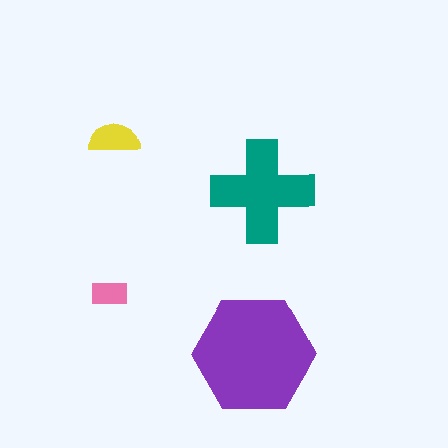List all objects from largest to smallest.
The purple hexagon, the teal cross, the yellow semicircle, the pink rectangle.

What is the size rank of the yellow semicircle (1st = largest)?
3rd.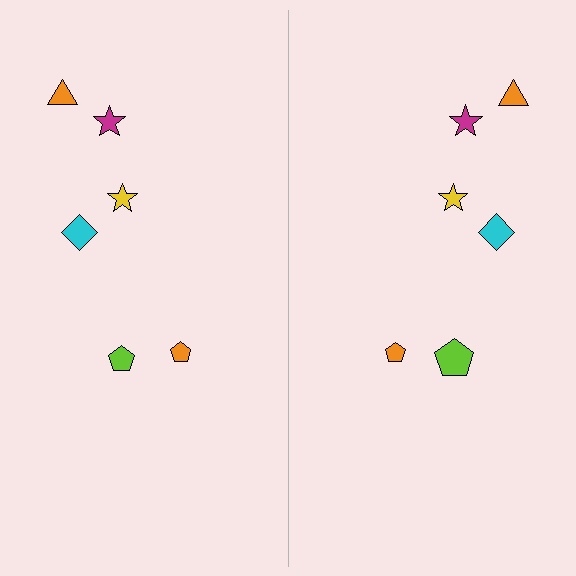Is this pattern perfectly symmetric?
No, the pattern is not perfectly symmetric. The lime pentagon on the right side has a different size than its mirror counterpart.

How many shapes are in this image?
There are 12 shapes in this image.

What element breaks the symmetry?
The lime pentagon on the right side has a different size than its mirror counterpart.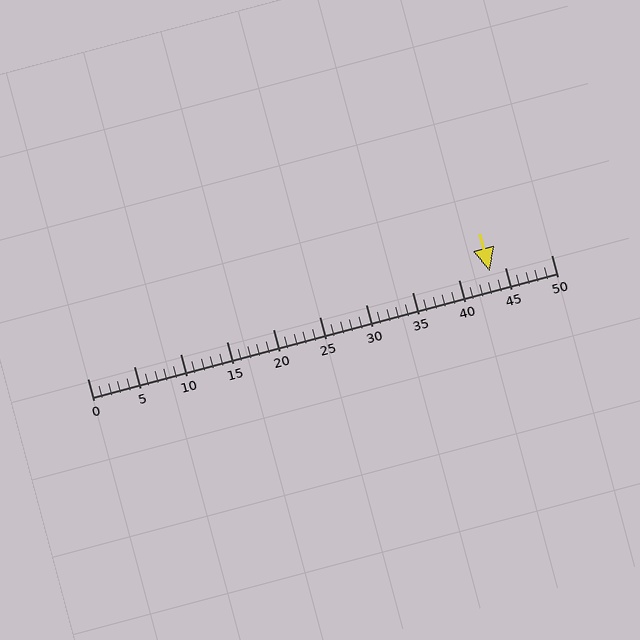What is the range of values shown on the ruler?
The ruler shows values from 0 to 50.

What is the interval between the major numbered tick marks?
The major tick marks are spaced 5 units apart.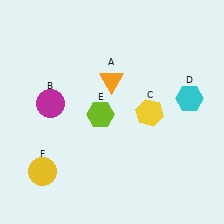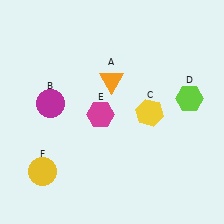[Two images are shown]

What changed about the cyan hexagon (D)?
In Image 1, D is cyan. In Image 2, it changed to lime.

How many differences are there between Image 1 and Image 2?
There are 2 differences between the two images.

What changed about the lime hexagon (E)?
In Image 1, E is lime. In Image 2, it changed to magenta.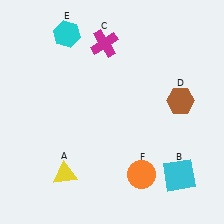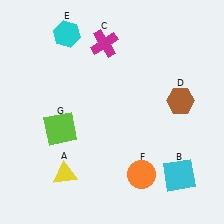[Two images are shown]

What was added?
A lime square (G) was added in Image 2.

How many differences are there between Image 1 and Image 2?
There is 1 difference between the two images.